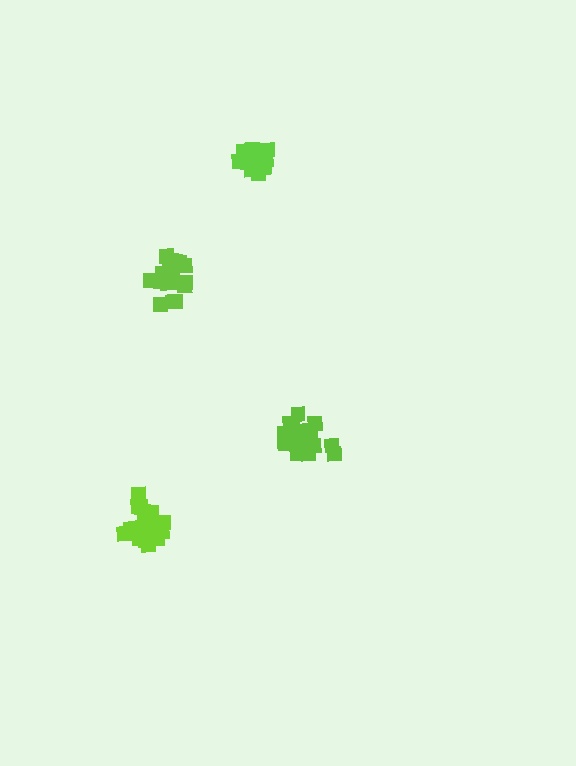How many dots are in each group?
Group 1: 20 dots, Group 2: 20 dots, Group 3: 19 dots, Group 4: 21 dots (80 total).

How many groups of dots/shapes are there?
There are 4 groups.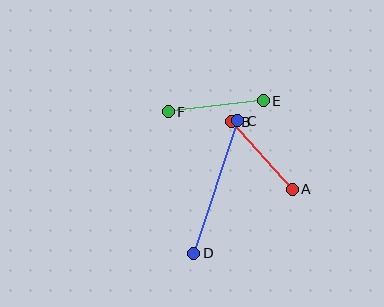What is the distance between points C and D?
The distance is approximately 140 pixels.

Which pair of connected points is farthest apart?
Points C and D are farthest apart.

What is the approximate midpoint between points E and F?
The midpoint is at approximately (216, 106) pixels.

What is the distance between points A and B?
The distance is approximately 91 pixels.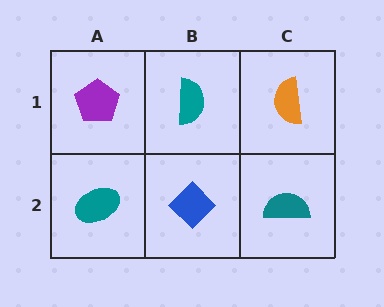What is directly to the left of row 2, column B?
A teal ellipse.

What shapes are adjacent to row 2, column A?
A purple pentagon (row 1, column A), a blue diamond (row 2, column B).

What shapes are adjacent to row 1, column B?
A blue diamond (row 2, column B), a purple pentagon (row 1, column A), an orange semicircle (row 1, column C).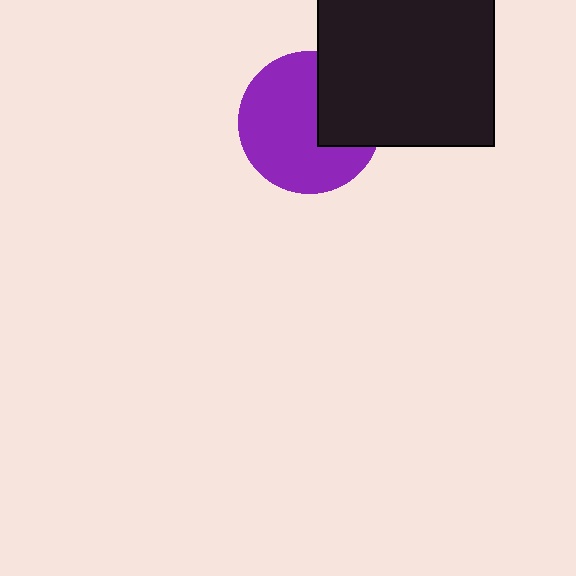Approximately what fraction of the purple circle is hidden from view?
Roughly 31% of the purple circle is hidden behind the black square.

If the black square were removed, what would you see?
You would see the complete purple circle.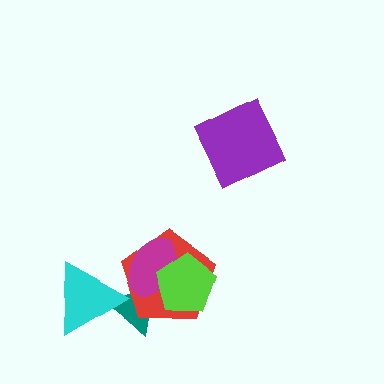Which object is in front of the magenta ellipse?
The lime pentagon is in front of the magenta ellipse.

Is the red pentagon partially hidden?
Yes, it is partially covered by another shape.